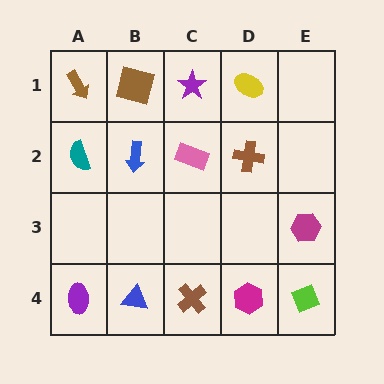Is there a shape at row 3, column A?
No, that cell is empty.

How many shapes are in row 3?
1 shape.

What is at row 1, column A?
A brown arrow.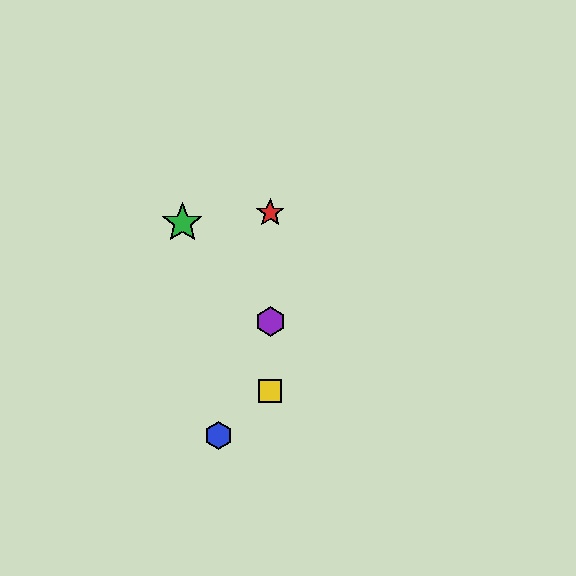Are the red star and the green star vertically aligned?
No, the red star is at x≈270 and the green star is at x≈182.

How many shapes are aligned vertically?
3 shapes (the red star, the yellow square, the purple hexagon) are aligned vertically.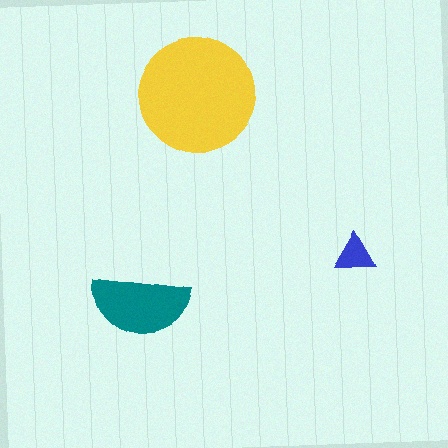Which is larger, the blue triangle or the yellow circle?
The yellow circle.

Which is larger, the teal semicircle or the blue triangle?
The teal semicircle.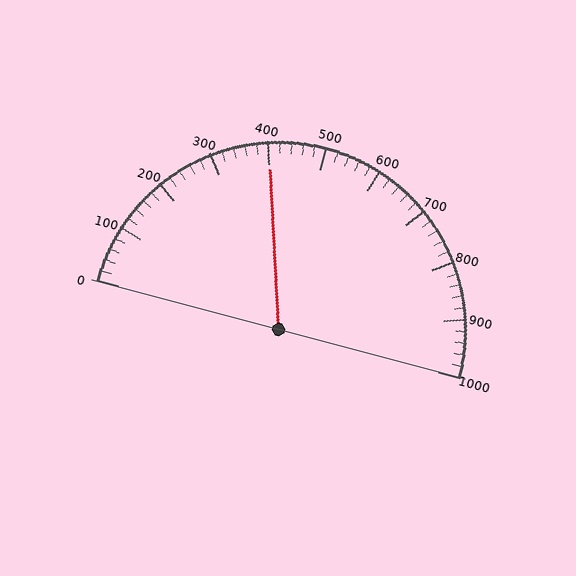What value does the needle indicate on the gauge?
The needle indicates approximately 400.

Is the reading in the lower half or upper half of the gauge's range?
The reading is in the lower half of the range (0 to 1000).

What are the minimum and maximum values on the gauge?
The gauge ranges from 0 to 1000.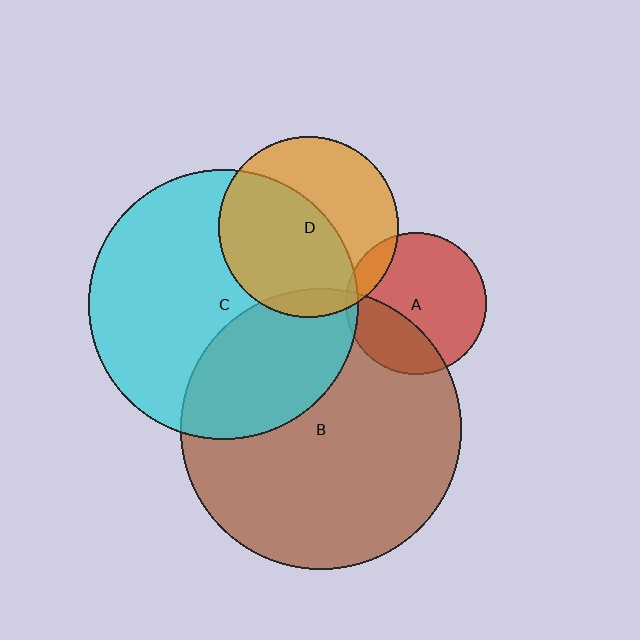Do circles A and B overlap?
Yes.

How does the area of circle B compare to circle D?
Approximately 2.4 times.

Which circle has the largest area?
Circle B (brown).